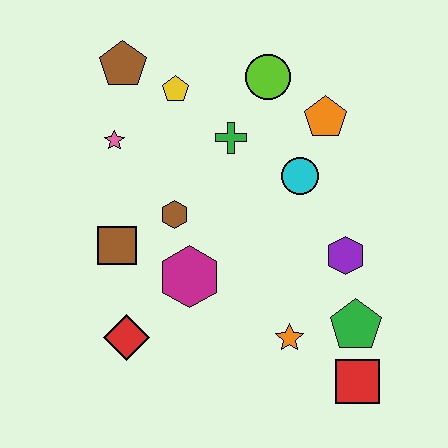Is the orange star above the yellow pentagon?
No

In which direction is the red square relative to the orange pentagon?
The red square is below the orange pentagon.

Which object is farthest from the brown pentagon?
The red square is farthest from the brown pentagon.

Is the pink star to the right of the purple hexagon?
No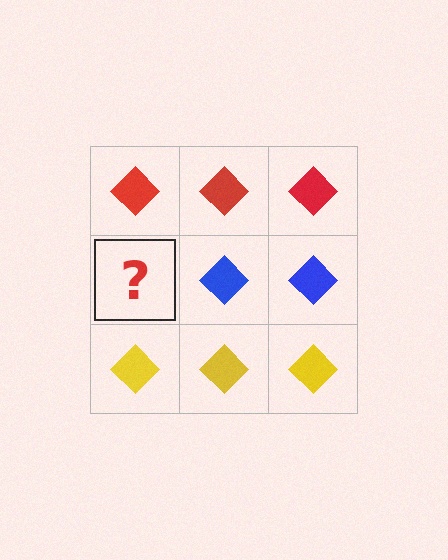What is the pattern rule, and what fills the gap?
The rule is that each row has a consistent color. The gap should be filled with a blue diamond.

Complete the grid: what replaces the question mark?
The question mark should be replaced with a blue diamond.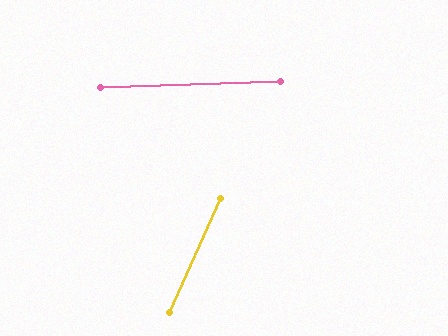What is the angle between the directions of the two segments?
Approximately 64 degrees.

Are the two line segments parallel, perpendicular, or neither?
Neither parallel nor perpendicular — they differ by about 64°.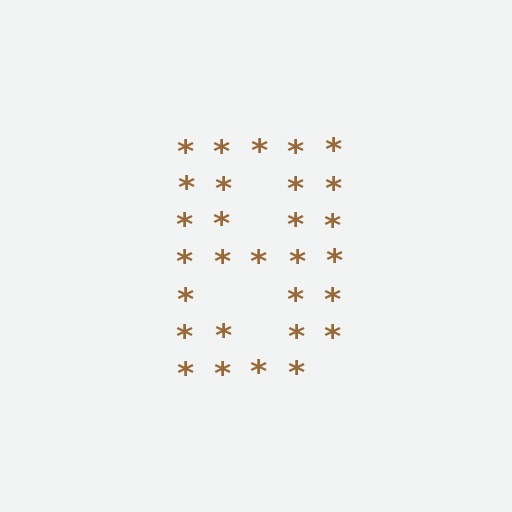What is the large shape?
The large shape is the digit 8.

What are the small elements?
The small elements are asterisks.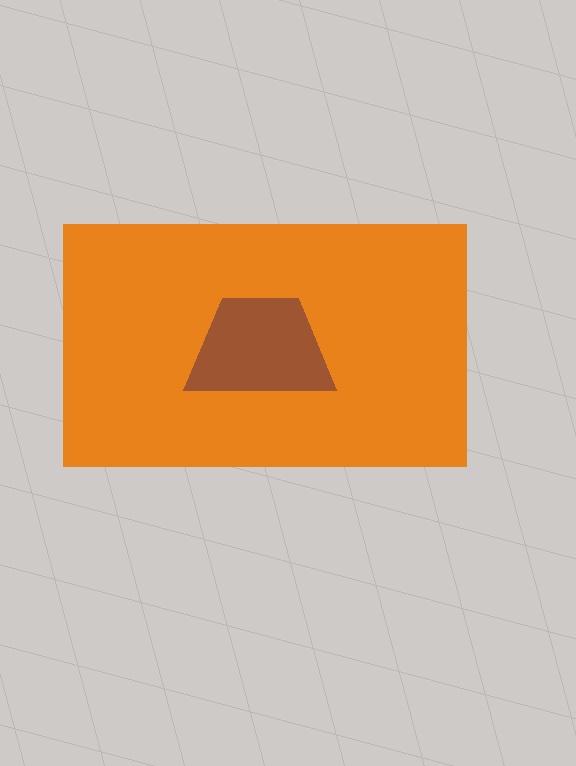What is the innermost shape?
The brown trapezoid.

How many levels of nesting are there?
2.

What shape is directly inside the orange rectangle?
The brown trapezoid.